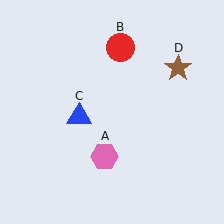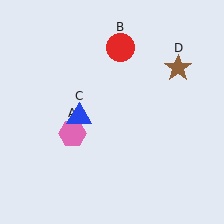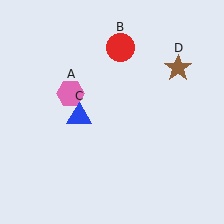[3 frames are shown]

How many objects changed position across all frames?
1 object changed position: pink hexagon (object A).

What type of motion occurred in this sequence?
The pink hexagon (object A) rotated clockwise around the center of the scene.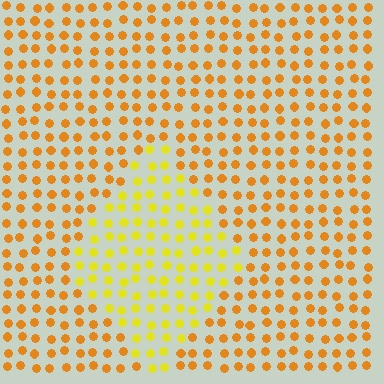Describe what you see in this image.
The image is filled with small orange elements in a uniform arrangement. A diamond-shaped region is visible where the elements are tinted to a slightly different hue, forming a subtle color boundary.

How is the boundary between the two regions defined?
The boundary is defined purely by a slight shift in hue (about 28 degrees). Spacing, size, and orientation are identical on both sides.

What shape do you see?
I see a diamond.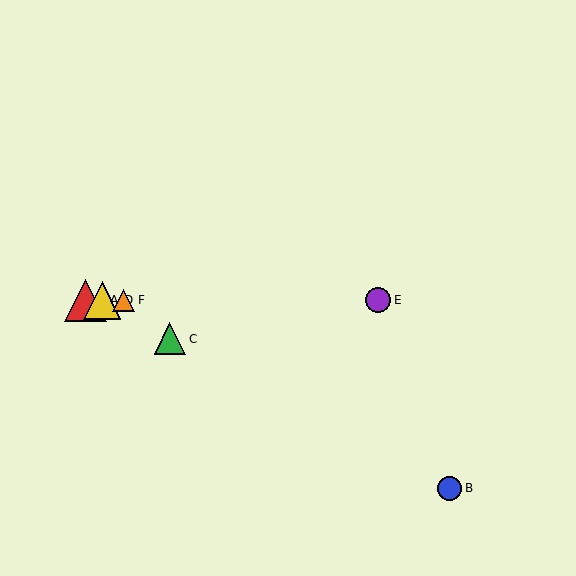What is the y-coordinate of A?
Object A is at y≈300.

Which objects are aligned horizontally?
Objects A, D, E, F are aligned horizontally.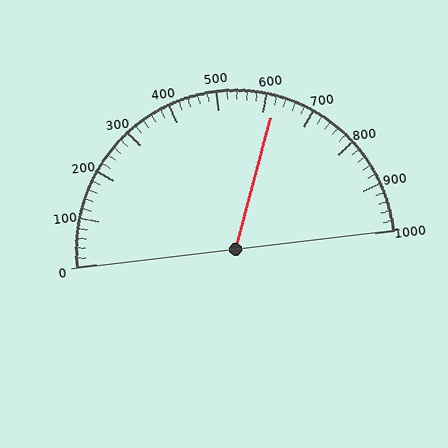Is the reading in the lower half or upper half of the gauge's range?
The reading is in the upper half of the range (0 to 1000).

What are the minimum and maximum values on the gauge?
The gauge ranges from 0 to 1000.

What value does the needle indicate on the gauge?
The needle indicates approximately 620.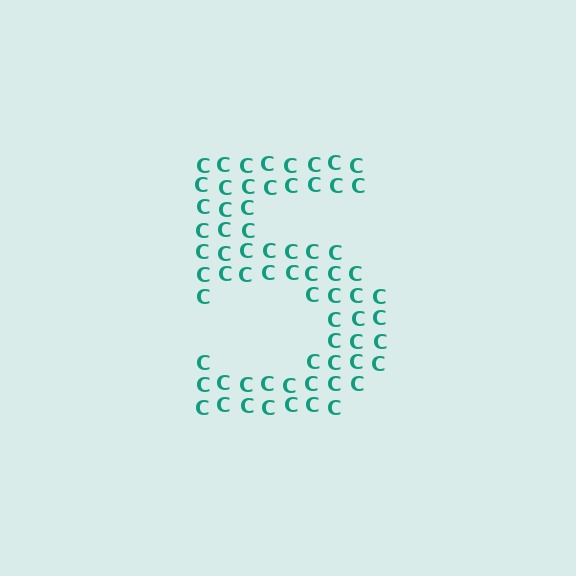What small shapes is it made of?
It is made of small letter C's.